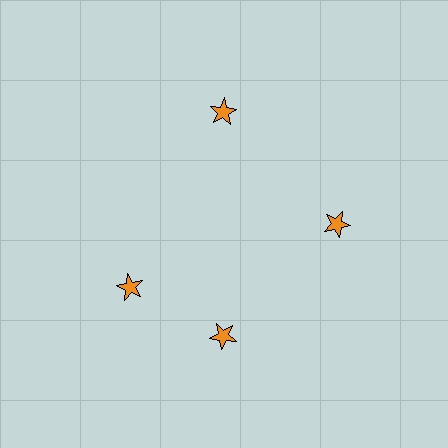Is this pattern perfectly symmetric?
No. The 4 orange stars are arranged in a ring, but one element near the 9 o'clock position is rotated out of alignment along the ring, breaking the 4-fold rotational symmetry.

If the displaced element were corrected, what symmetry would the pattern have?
It would have 4-fold rotational symmetry — the pattern would map onto itself every 90 degrees.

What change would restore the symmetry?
The symmetry would be restored by rotating it back into even spacing with its neighbors so that all 4 stars sit at equal angles and equal distance from the center.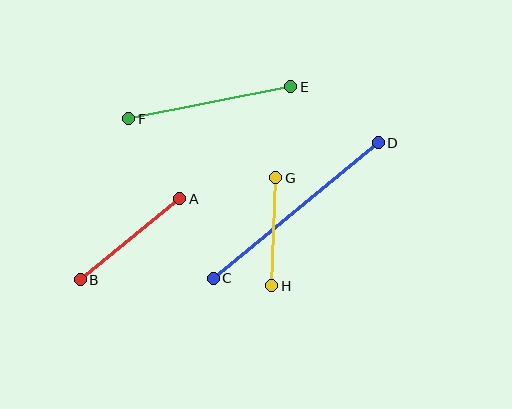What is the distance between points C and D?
The distance is approximately 214 pixels.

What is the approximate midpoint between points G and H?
The midpoint is at approximately (274, 232) pixels.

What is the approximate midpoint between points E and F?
The midpoint is at approximately (210, 103) pixels.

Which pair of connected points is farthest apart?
Points C and D are farthest apart.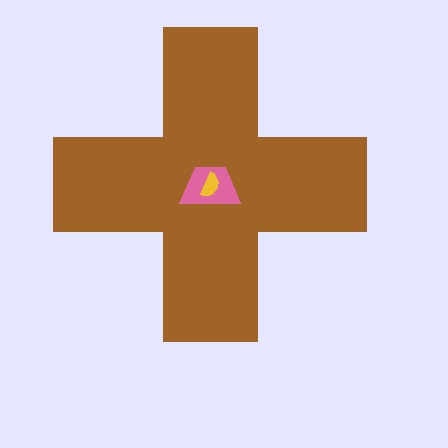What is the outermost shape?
The brown cross.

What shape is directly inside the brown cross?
The pink trapezoid.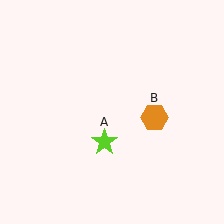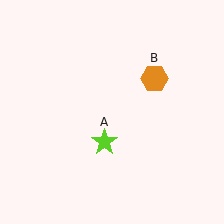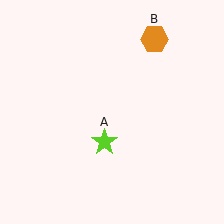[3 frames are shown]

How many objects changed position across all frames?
1 object changed position: orange hexagon (object B).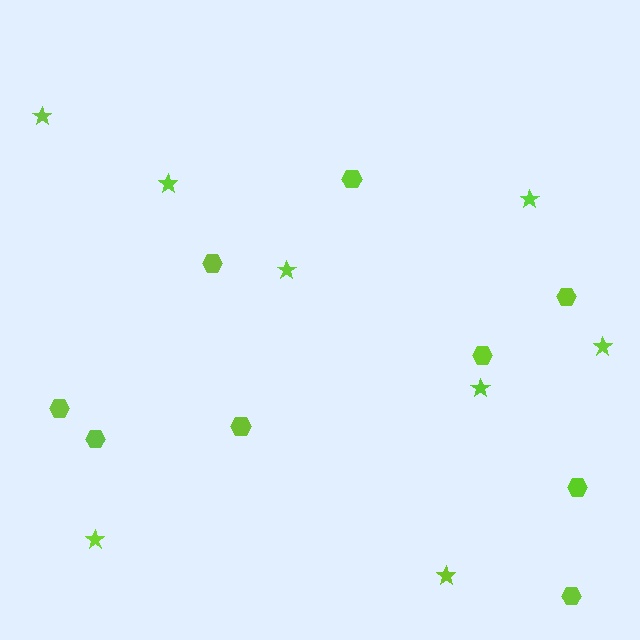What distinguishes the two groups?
There are 2 groups: one group of hexagons (9) and one group of stars (8).